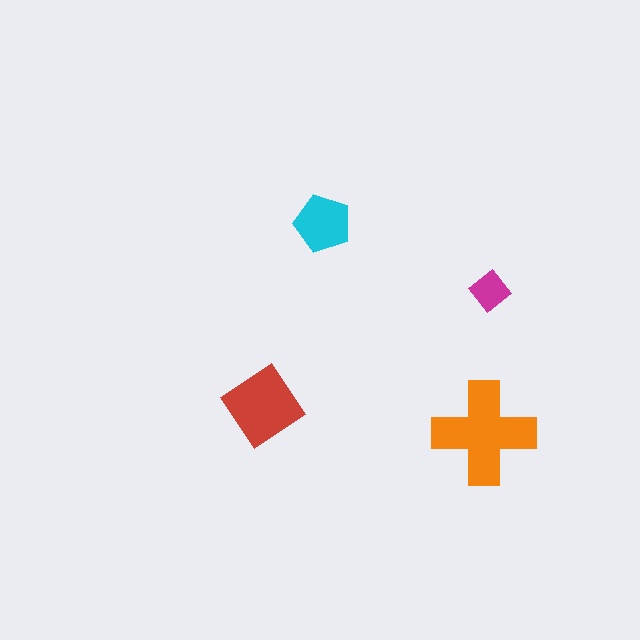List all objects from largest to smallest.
The orange cross, the red diamond, the cyan pentagon, the magenta diamond.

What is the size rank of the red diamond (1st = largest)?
2nd.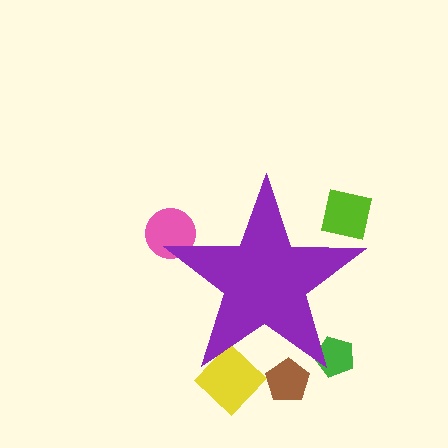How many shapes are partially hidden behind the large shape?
5 shapes are partially hidden.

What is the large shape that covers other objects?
A purple star.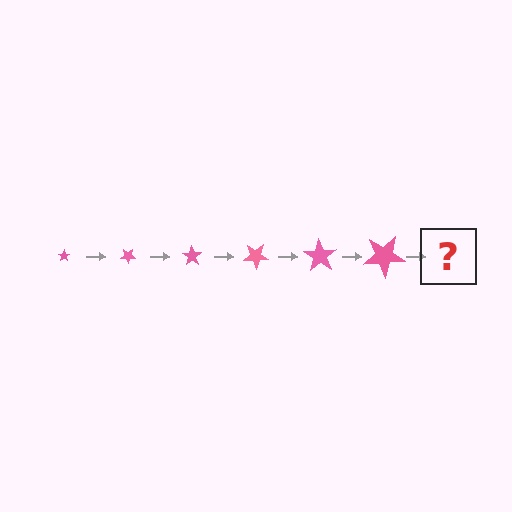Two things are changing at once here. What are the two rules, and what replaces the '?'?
The two rules are that the star grows larger each step and it rotates 35 degrees each step. The '?' should be a star, larger than the previous one and rotated 210 degrees from the start.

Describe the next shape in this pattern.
It should be a star, larger than the previous one and rotated 210 degrees from the start.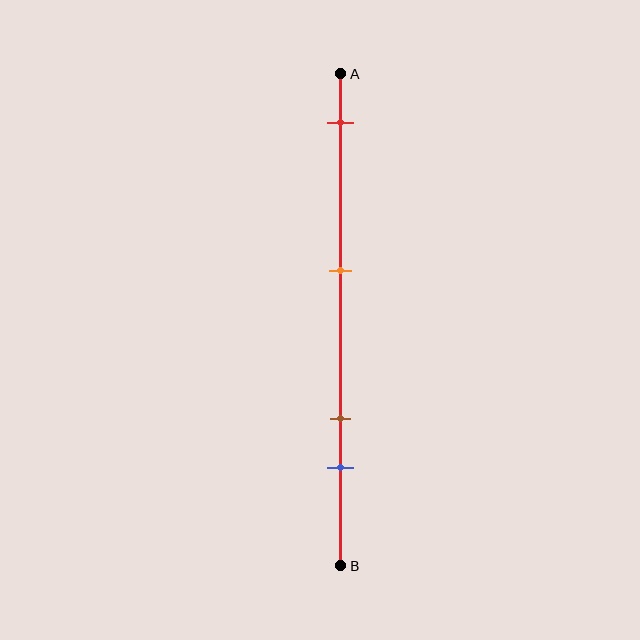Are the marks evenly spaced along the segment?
No, the marks are not evenly spaced.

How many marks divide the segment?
There are 4 marks dividing the segment.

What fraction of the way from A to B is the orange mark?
The orange mark is approximately 40% (0.4) of the way from A to B.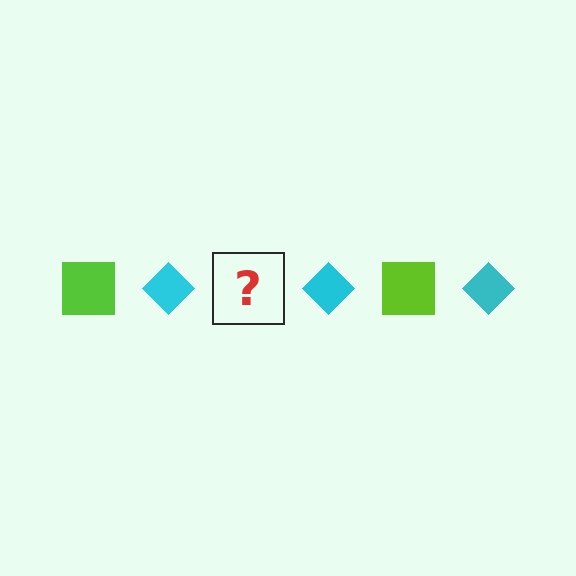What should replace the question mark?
The question mark should be replaced with a lime square.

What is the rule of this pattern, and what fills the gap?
The rule is that the pattern alternates between lime square and cyan diamond. The gap should be filled with a lime square.